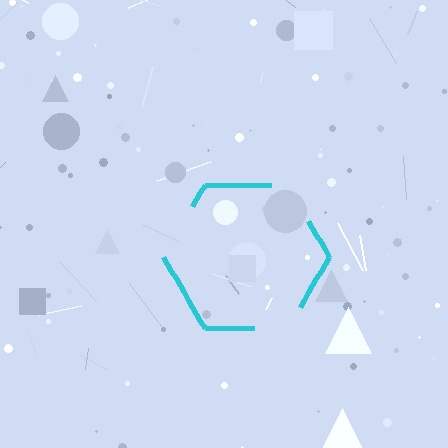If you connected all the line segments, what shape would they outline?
They would outline a hexagon.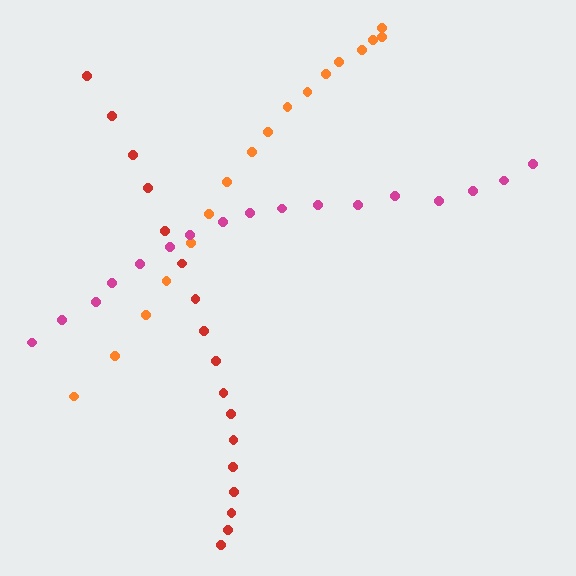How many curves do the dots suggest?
There are 3 distinct paths.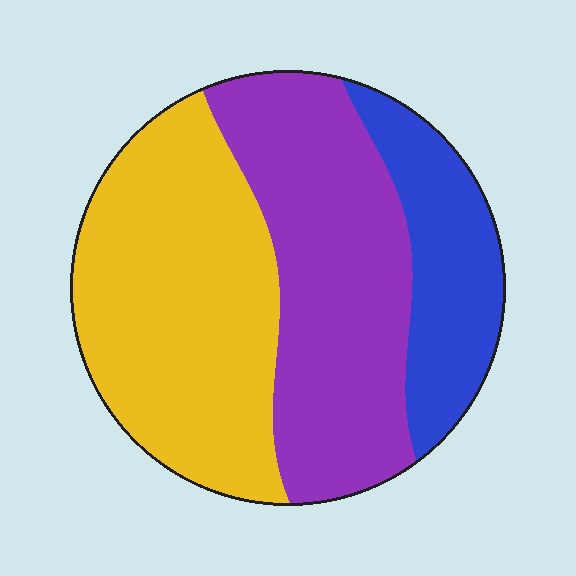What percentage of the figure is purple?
Purple takes up between a third and a half of the figure.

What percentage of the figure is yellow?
Yellow takes up about two fifths (2/5) of the figure.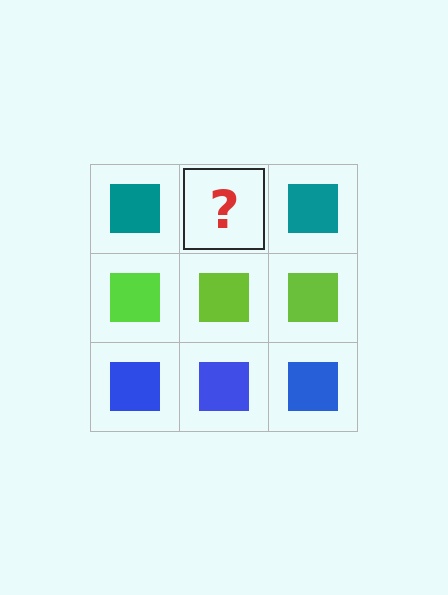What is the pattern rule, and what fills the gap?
The rule is that each row has a consistent color. The gap should be filled with a teal square.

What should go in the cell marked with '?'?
The missing cell should contain a teal square.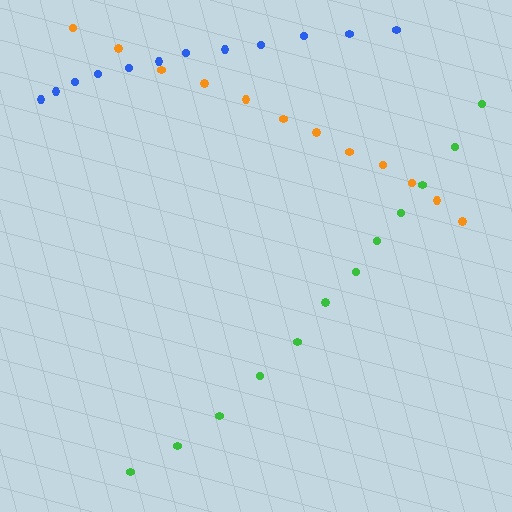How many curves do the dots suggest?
There are 3 distinct paths.